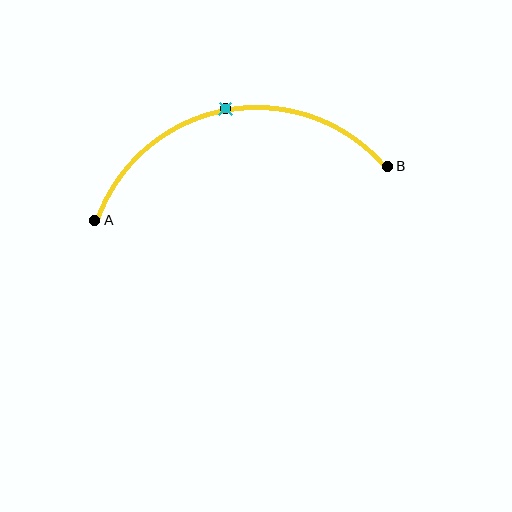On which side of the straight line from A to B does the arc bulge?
The arc bulges above the straight line connecting A and B.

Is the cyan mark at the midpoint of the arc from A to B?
Yes. The cyan mark lies on the arc at equal arc-length from both A and B — it is the arc midpoint.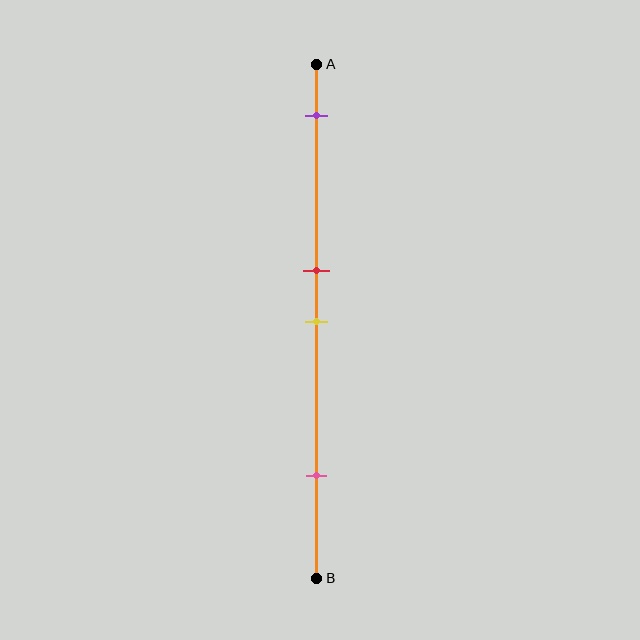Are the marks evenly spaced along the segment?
No, the marks are not evenly spaced.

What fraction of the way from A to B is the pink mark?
The pink mark is approximately 80% (0.8) of the way from A to B.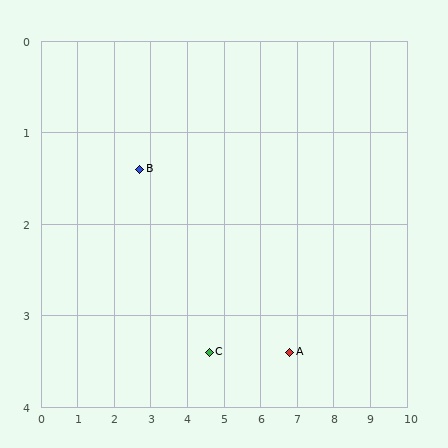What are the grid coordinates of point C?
Point C is at approximately (4.6, 3.4).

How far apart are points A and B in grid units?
Points A and B are about 4.6 grid units apart.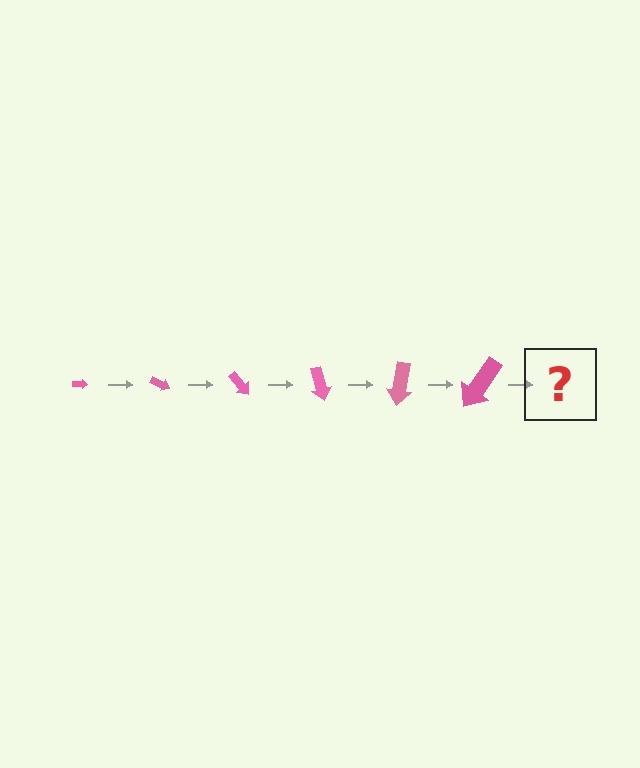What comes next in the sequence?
The next element should be an arrow, larger than the previous one and rotated 150 degrees from the start.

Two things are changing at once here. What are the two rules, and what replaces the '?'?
The two rules are that the arrow grows larger each step and it rotates 25 degrees each step. The '?' should be an arrow, larger than the previous one and rotated 150 degrees from the start.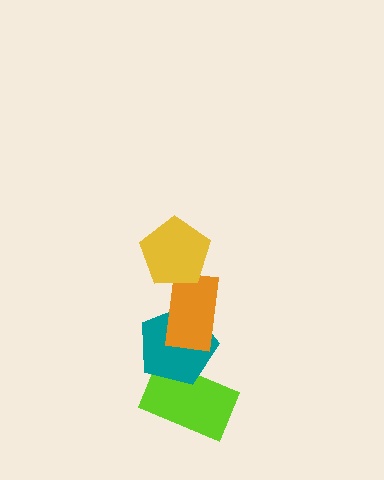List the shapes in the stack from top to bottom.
From top to bottom: the yellow pentagon, the orange rectangle, the teal pentagon, the lime rectangle.